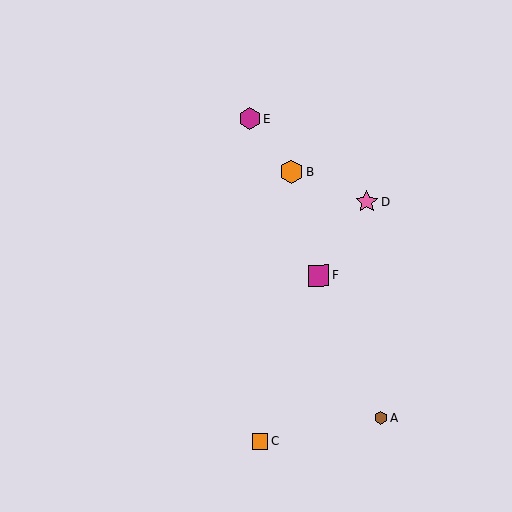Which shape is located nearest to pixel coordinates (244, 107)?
The magenta hexagon (labeled E) at (250, 119) is nearest to that location.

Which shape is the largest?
The orange hexagon (labeled B) is the largest.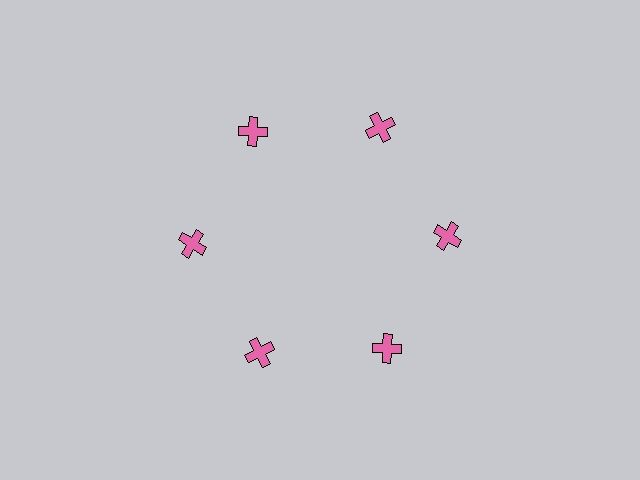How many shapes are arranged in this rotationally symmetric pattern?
There are 6 shapes, arranged in 6 groups of 1.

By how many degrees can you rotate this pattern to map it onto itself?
The pattern maps onto itself every 60 degrees of rotation.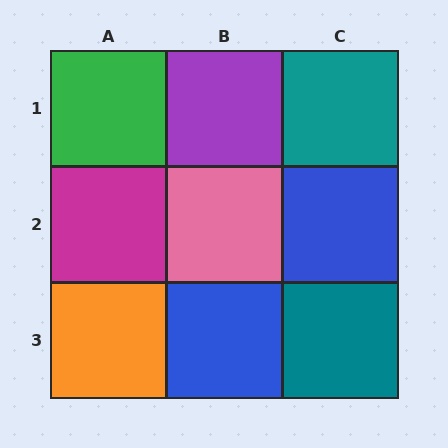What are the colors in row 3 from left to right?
Orange, blue, teal.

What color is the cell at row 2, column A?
Magenta.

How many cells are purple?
1 cell is purple.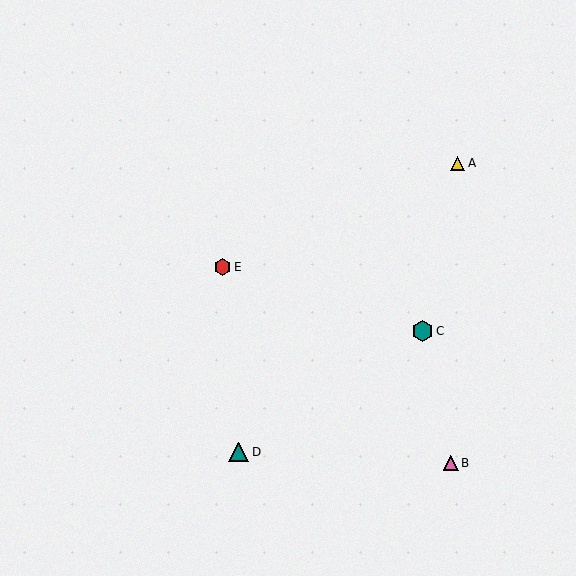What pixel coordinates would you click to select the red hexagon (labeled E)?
Click at (223, 267) to select the red hexagon E.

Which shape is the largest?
The teal hexagon (labeled C) is the largest.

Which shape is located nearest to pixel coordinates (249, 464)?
The teal triangle (labeled D) at (239, 452) is nearest to that location.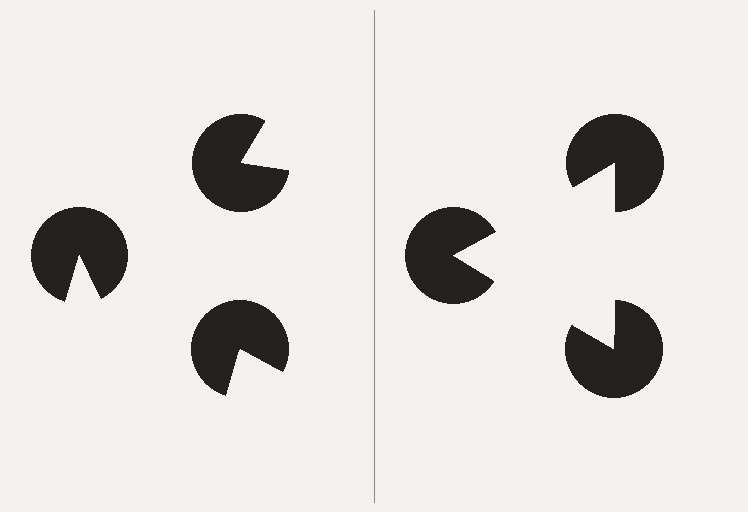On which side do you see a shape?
An illusory triangle appears on the right side. On the left side the wedge cuts are rotated, so no coherent shape forms.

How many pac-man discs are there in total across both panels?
6 — 3 on each side.